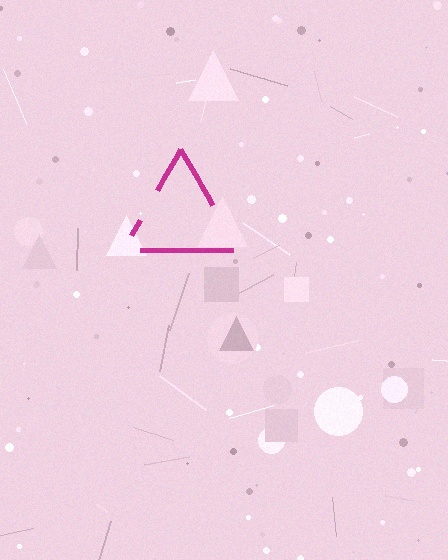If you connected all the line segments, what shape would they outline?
They would outline a triangle.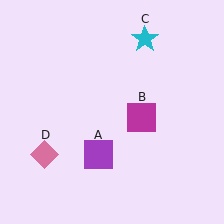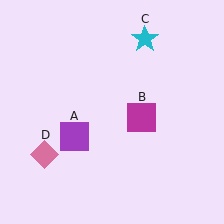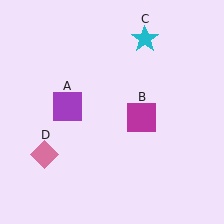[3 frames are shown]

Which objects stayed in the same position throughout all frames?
Magenta square (object B) and cyan star (object C) and pink diamond (object D) remained stationary.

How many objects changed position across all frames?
1 object changed position: purple square (object A).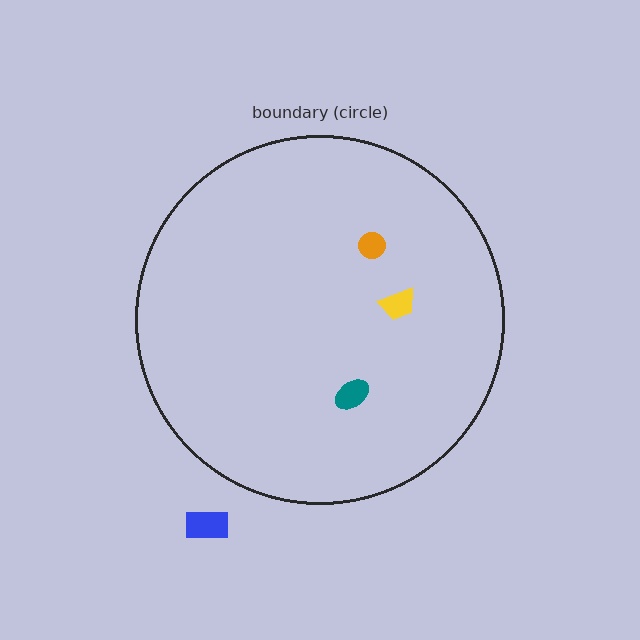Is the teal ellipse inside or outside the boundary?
Inside.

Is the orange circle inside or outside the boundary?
Inside.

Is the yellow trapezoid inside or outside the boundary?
Inside.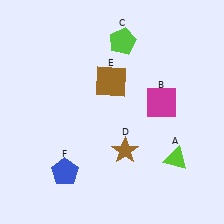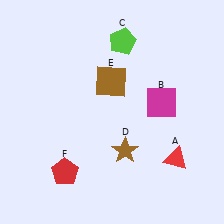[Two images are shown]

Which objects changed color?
A changed from lime to red. F changed from blue to red.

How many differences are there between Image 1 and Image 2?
There are 2 differences between the two images.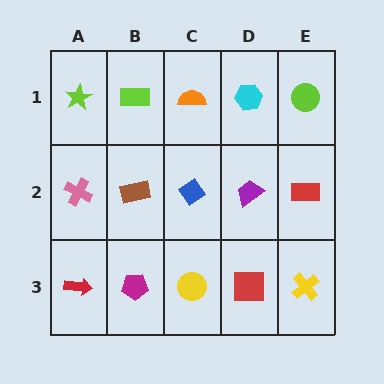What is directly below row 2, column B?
A magenta pentagon.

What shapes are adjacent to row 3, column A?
A pink cross (row 2, column A), a magenta pentagon (row 3, column B).